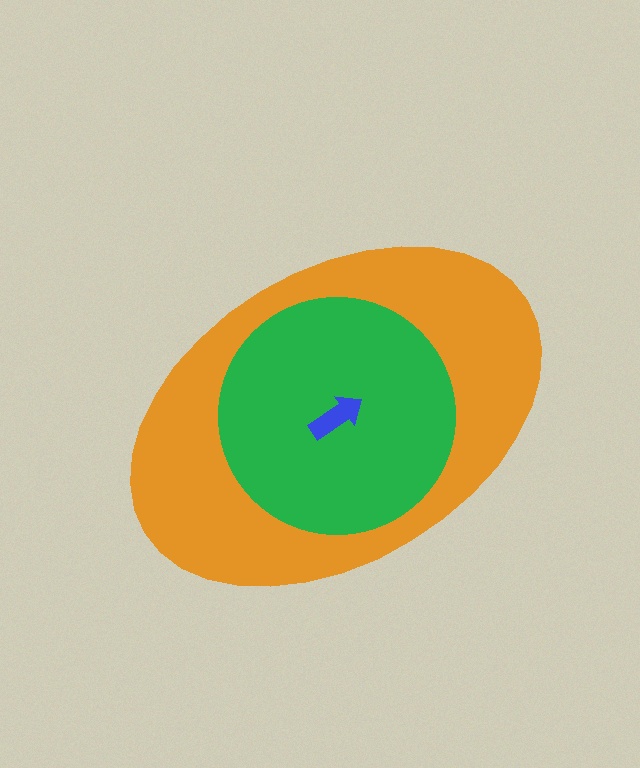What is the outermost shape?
The orange ellipse.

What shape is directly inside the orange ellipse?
The green circle.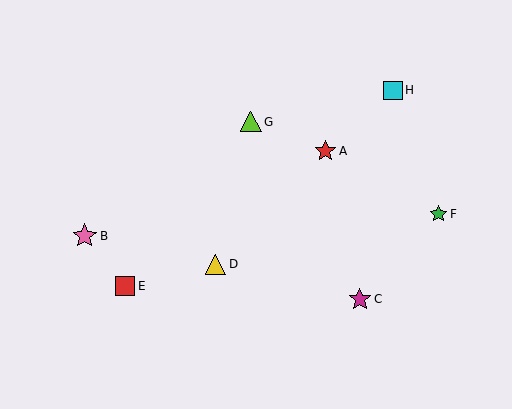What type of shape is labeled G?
Shape G is a lime triangle.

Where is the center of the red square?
The center of the red square is at (125, 286).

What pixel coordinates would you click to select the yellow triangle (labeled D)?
Click at (216, 264) to select the yellow triangle D.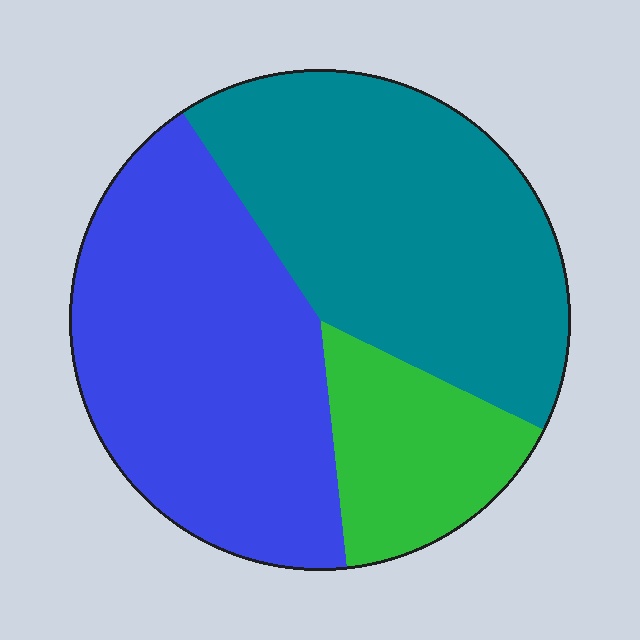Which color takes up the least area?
Green, at roughly 15%.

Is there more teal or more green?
Teal.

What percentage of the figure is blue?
Blue covers about 40% of the figure.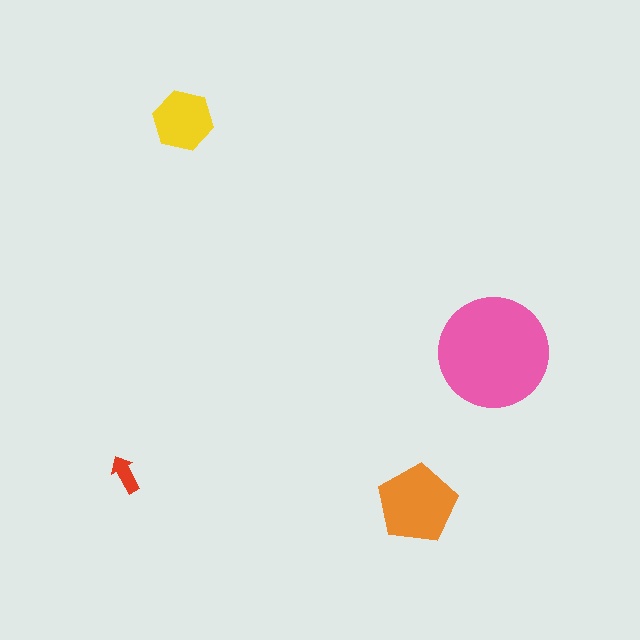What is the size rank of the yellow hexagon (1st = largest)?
3rd.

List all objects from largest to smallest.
The pink circle, the orange pentagon, the yellow hexagon, the red arrow.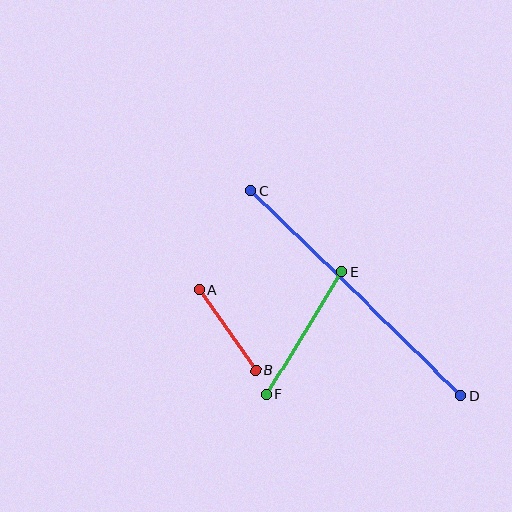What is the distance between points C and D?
The distance is approximately 293 pixels.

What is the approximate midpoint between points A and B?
The midpoint is at approximately (228, 330) pixels.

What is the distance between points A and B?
The distance is approximately 99 pixels.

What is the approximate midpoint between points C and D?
The midpoint is at approximately (356, 293) pixels.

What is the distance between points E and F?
The distance is approximately 144 pixels.